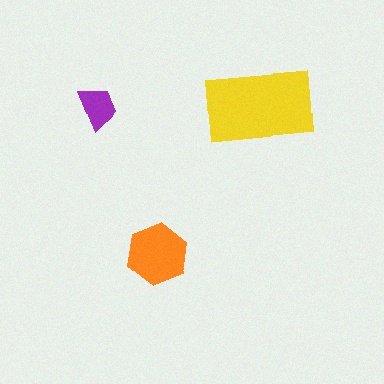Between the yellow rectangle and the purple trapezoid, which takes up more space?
The yellow rectangle.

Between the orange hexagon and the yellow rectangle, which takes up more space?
The yellow rectangle.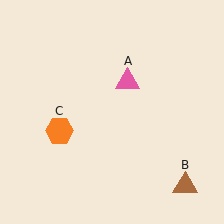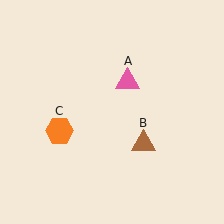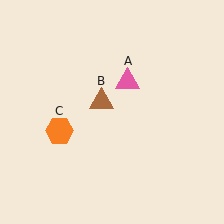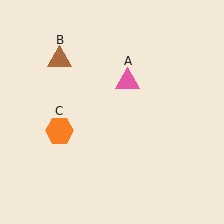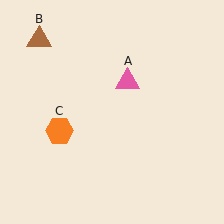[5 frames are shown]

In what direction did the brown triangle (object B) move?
The brown triangle (object B) moved up and to the left.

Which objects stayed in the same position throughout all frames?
Pink triangle (object A) and orange hexagon (object C) remained stationary.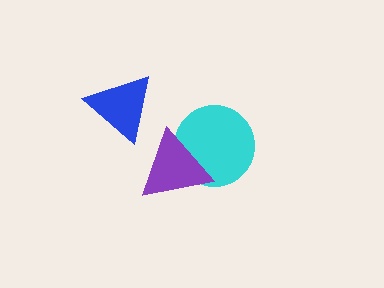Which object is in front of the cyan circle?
The purple triangle is in front of the cyan circle.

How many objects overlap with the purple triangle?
1 object overlaps with the purple triangle.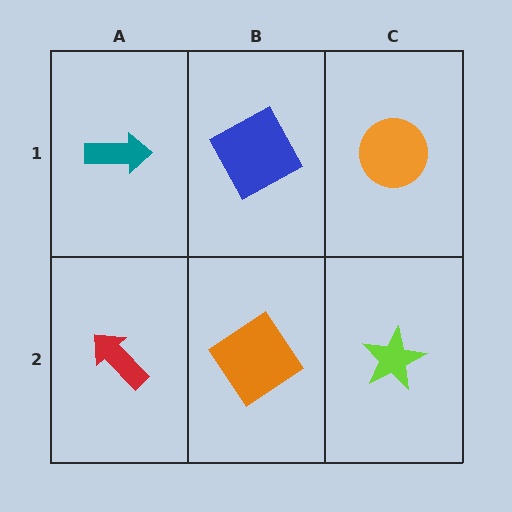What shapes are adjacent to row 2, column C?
An orange circle (row 1, column C), an orange diamond (row 2, column B).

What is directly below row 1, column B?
An orange diamond.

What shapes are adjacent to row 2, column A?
A teal arrow (row 1, column A), an orange diamond (row 2, column B).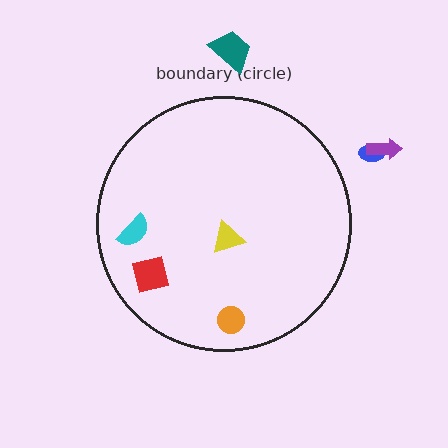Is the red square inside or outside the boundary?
Inside.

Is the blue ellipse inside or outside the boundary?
Outside.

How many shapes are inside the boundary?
4 inside, 3 outside.